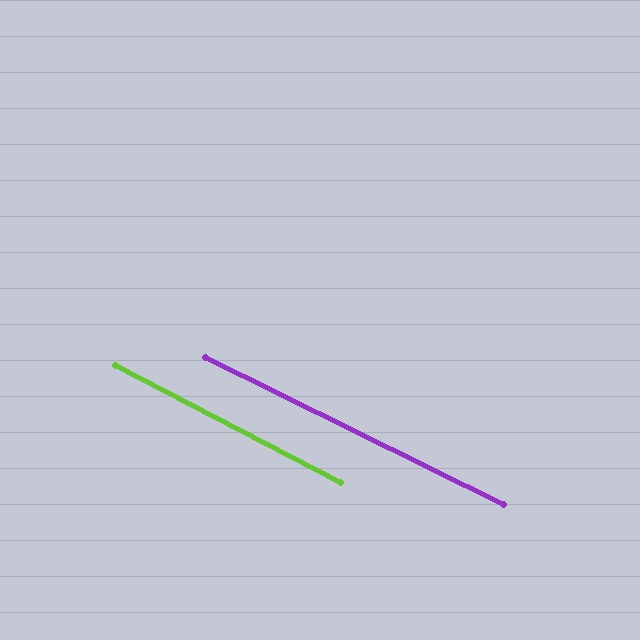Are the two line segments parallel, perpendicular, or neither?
Parallel — their directions differ by only 1.4°.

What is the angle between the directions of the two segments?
Approximately 1 degree.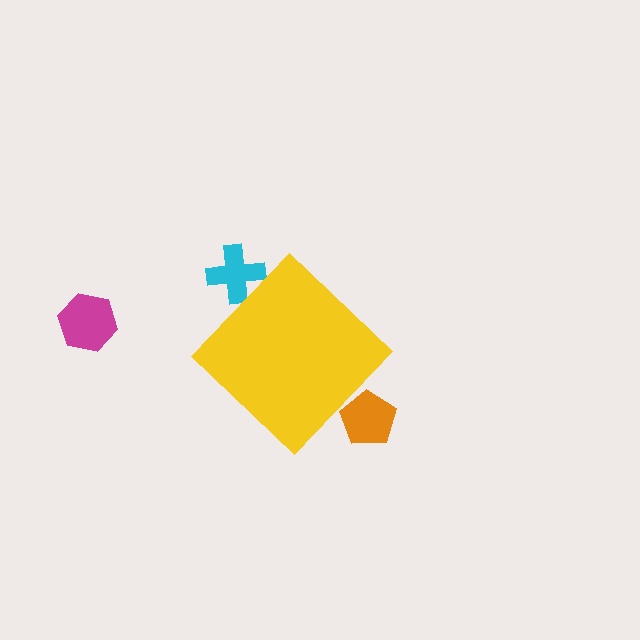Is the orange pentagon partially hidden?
Yes, the orange pentagon is partially hidden behind the yellow diamond.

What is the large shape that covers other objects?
A yellow diamond.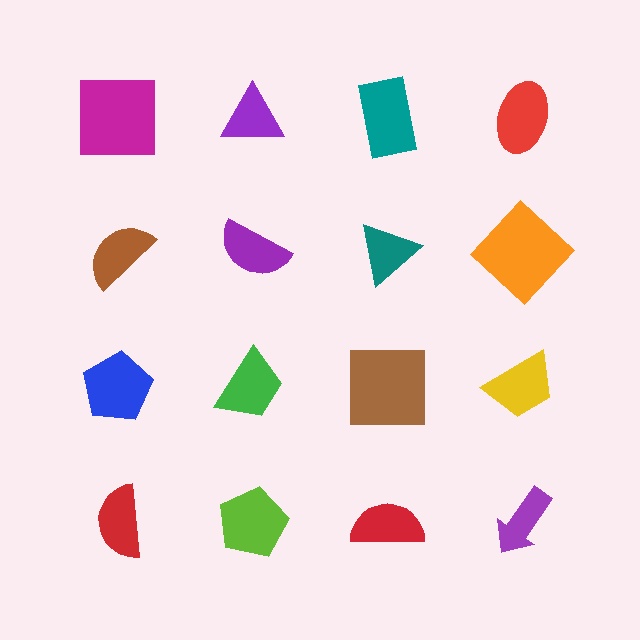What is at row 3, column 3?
A brown square.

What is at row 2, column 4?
An orange diamond.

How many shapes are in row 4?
4 shapes.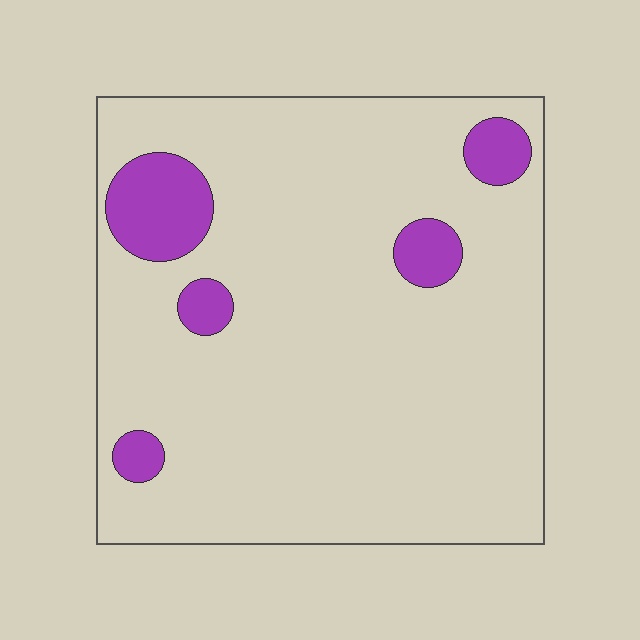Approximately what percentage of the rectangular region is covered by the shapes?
Approximately 10%.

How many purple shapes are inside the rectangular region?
5.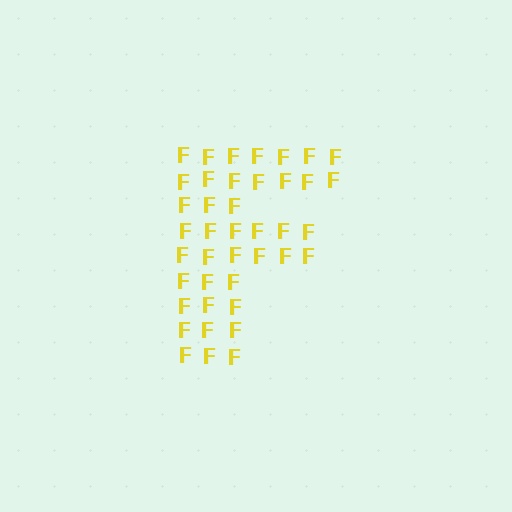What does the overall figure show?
The overall figure shows the letter F.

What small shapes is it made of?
It is made of small letter F's.